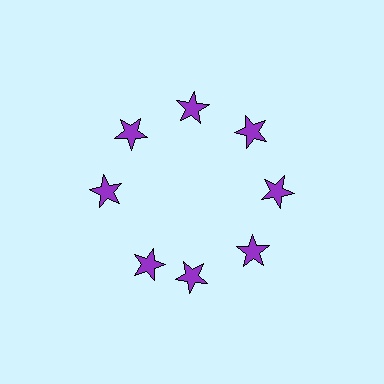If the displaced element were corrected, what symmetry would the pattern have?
It would have 8-fold rotational symmetry — the pattern would map onto itself every 45 degrees.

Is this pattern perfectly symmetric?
No. The 8 purple stars are arranged in a ring, but one element near the 8 o'clock position is rotated out of alignment along the ring, breaking the 8-fold rotational symmetry.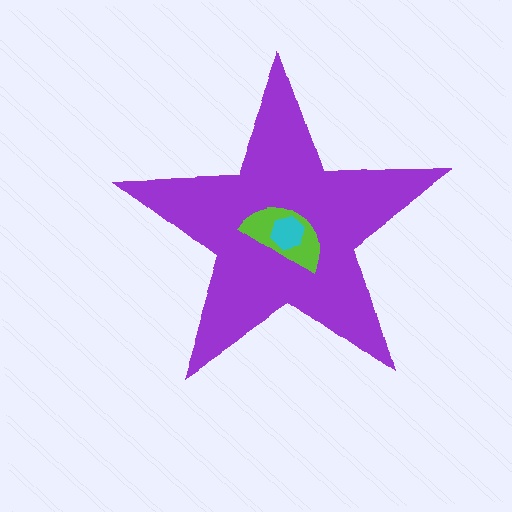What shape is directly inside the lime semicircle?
The cyan hexagon.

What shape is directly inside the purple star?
The lime semicircle.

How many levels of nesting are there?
3.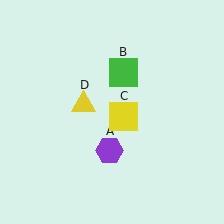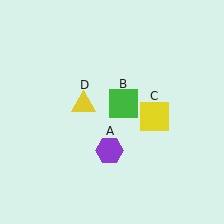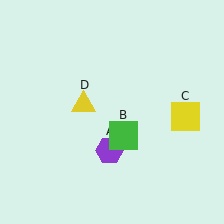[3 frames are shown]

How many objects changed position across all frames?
2 objects changed position: green square (object B), yellow square (object C).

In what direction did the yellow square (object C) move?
The yellow square (object C) moved right.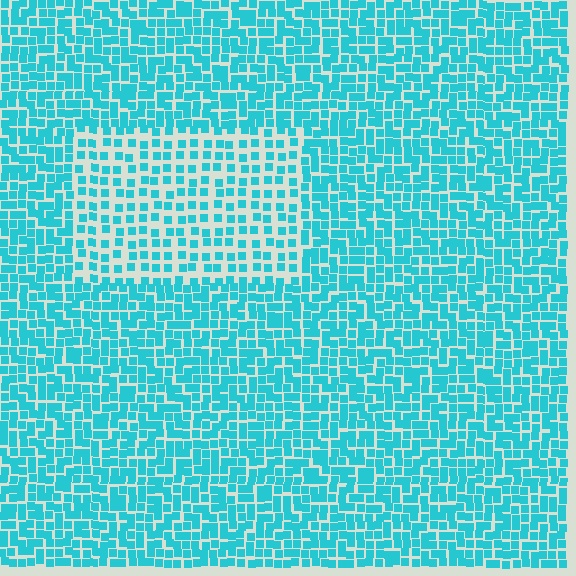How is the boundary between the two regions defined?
The boundary is defined by a change in element density (approximately 1.9x ratio). All elements are the same color, size, and shape.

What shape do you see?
I see a rectangle.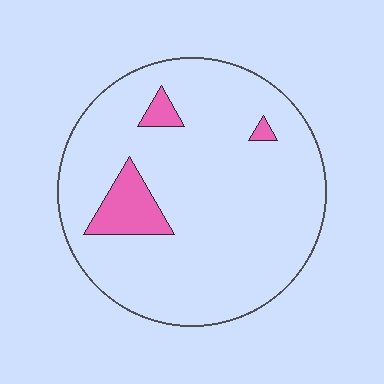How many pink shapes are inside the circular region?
3.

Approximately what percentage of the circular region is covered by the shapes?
Approximately 10%.